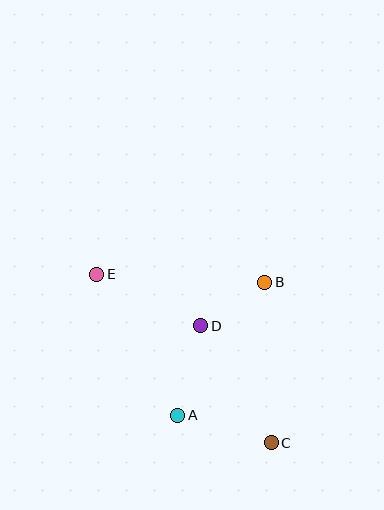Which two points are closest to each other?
Points B and D are closest to each other.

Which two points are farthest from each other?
Points C and E are farthest from each other.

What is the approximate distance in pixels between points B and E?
The distance between B and E is approximately 168 pixels.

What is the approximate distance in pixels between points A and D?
The distance between A and D is approximately 92 pixels.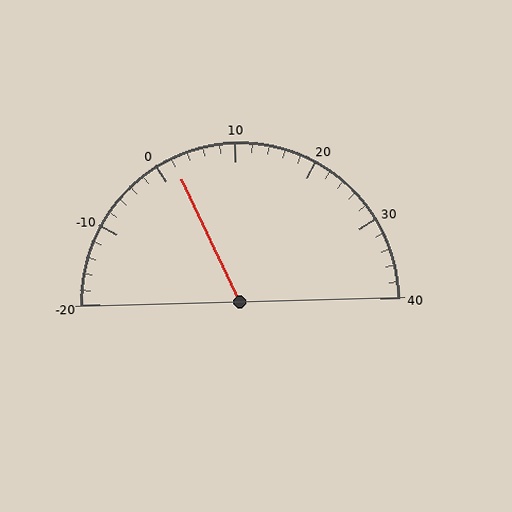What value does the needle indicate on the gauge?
The needle indicates approximately 2.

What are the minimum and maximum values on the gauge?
The gauge ranges from -20 to 40.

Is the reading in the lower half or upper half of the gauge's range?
The reading is in the lower half of the range (-20 to 40).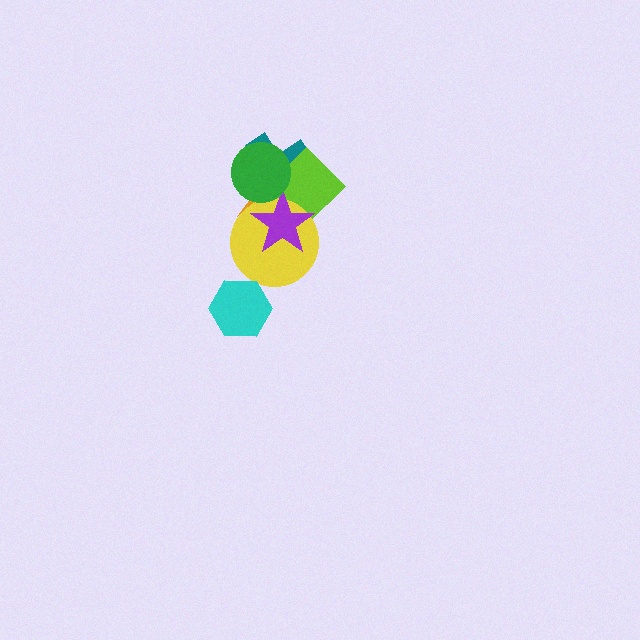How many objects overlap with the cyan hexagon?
0 objects overlap with the cyan hexagon.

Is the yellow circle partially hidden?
Yes, it is partially covered by another shape.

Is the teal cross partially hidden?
Yes, it is partially covered by another shape.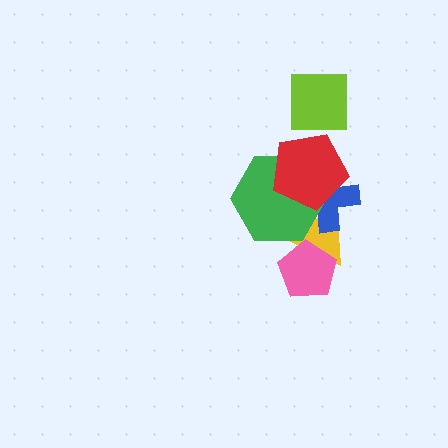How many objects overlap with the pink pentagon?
1 object overlaps with the pink pentagon.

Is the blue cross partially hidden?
Yes, it is partially covered by another shape.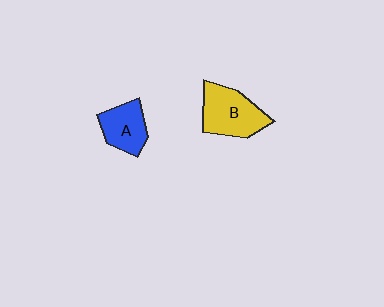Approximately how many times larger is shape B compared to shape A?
Approximately 1.4 times.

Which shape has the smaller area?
Shape A (blue).